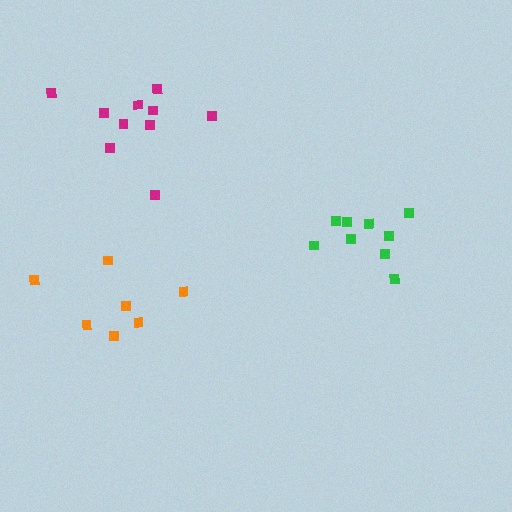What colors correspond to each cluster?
The clusters are colored: orange, green, magenta.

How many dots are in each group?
Group 1: 7 dots, Group 2: 9 dots, Group 3: 10 dots (26 total).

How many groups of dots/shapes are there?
There are 3 groups.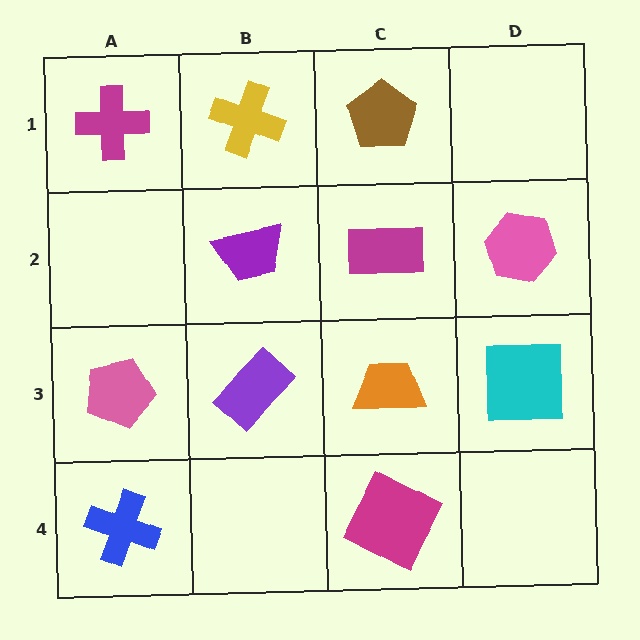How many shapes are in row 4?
2 shapes.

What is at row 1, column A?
A magenta cross.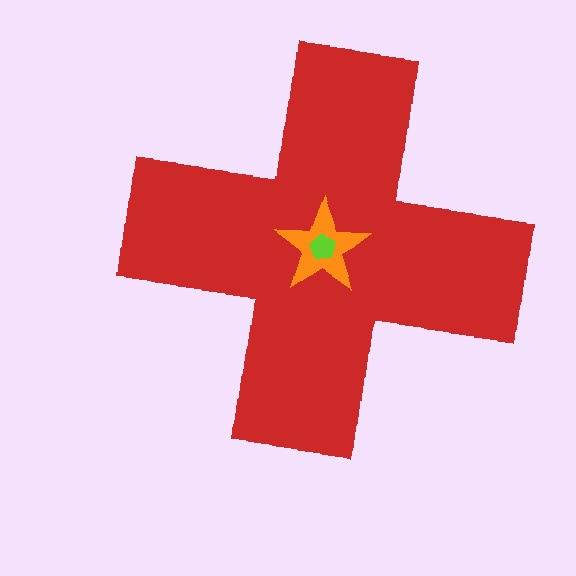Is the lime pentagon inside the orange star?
Yes.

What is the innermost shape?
The lime pentagon.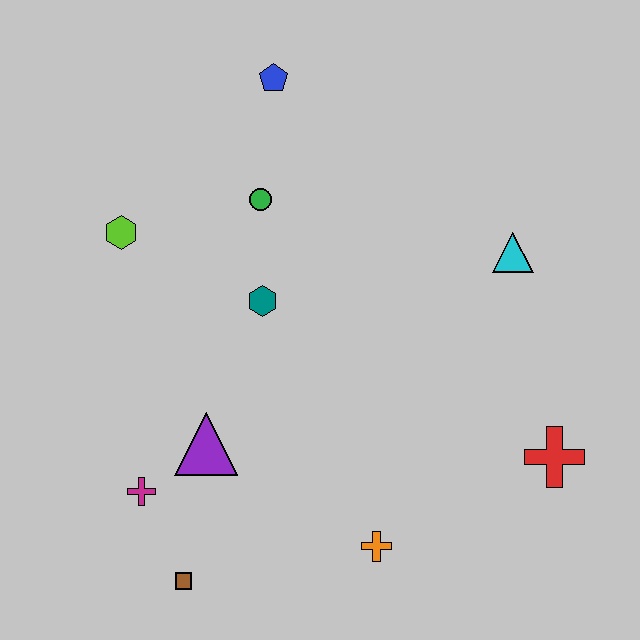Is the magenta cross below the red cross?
Yes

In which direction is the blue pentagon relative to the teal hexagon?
The blue pentagon is above the teal hexagon.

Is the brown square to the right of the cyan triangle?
No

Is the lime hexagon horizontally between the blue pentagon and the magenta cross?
No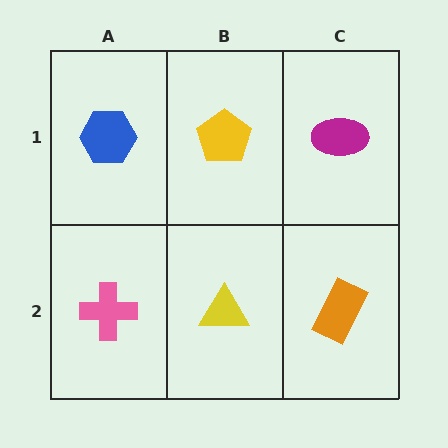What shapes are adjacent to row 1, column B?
A yellow triangle (row 2, column B), a blue hexagon (row 1, column A), a magenta ellipse (row 1, column C).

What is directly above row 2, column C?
A magenta ellipse.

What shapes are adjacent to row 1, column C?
An orange rectangle (row 2, column C), a yellow pentagon (row 1, column B).